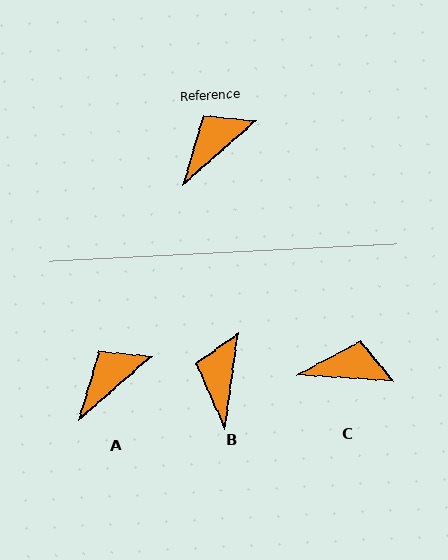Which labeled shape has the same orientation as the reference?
A.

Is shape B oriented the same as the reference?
No, it is off by about 41 degrees.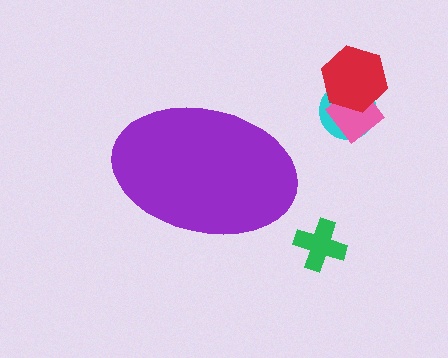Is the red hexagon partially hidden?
No, the red hexagon is fully visible.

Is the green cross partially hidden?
No, the green cross is fully visible.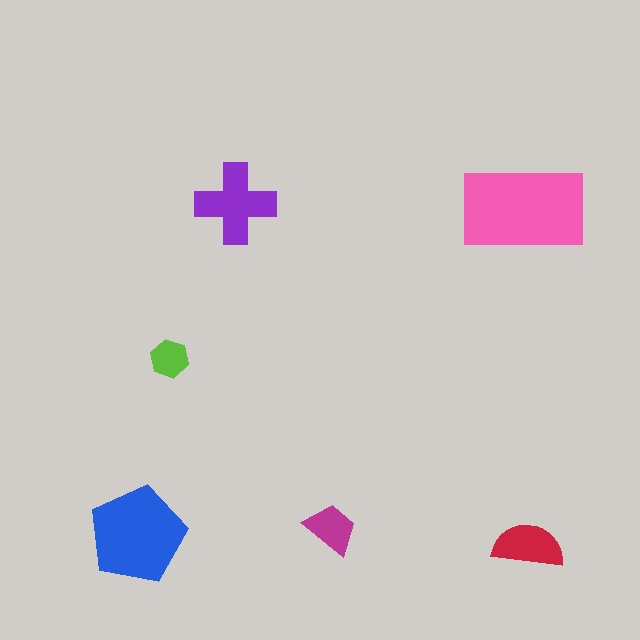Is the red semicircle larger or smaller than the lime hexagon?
Larger.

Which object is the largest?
The pink rectangle.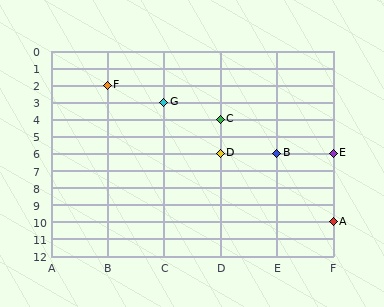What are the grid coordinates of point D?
Point D is at grid coordinates (D, 6).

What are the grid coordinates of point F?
Point F is at grid coordinates (B, 2).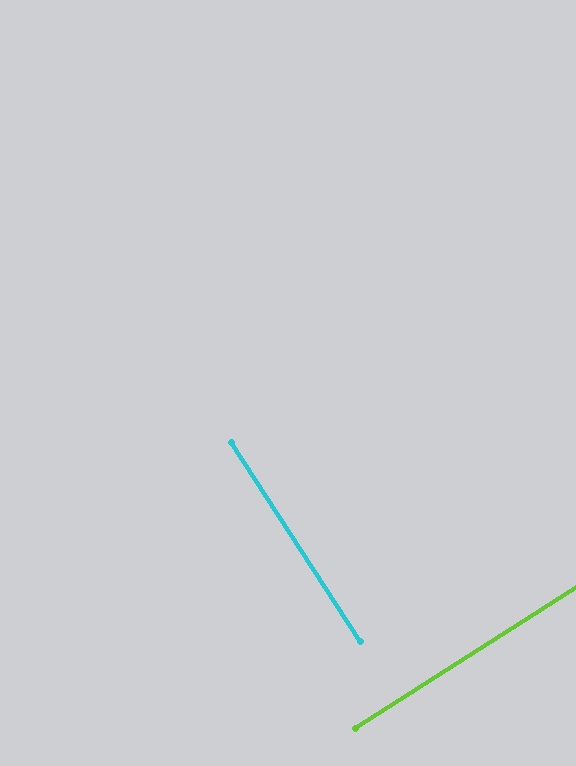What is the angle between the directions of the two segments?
Approximately 89 degrees.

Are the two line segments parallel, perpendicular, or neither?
Perpendicular — they meet at approximately 89°.